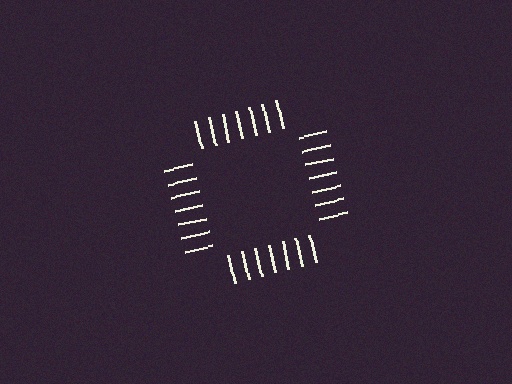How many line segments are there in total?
28 — 7 along each of the 4 edges.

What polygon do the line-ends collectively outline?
An illusory square — the line segments terminate on its edges but no continuous stroke is drawn.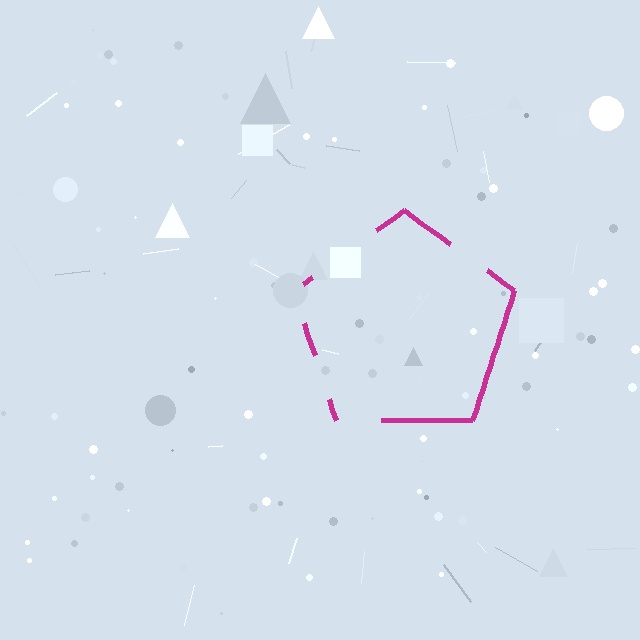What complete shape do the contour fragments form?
The contour fragments form a pentagon.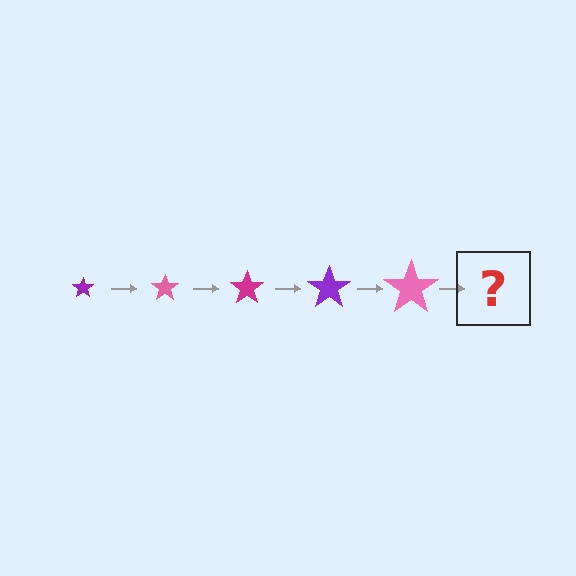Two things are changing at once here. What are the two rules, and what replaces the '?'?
The two rules are that the star grows larger each step and the color cycles through purple, pink, and magenta. The '?' should be a magenta star, larger than the previous one.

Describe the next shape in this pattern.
It should be a magenta star, larger than the previous one.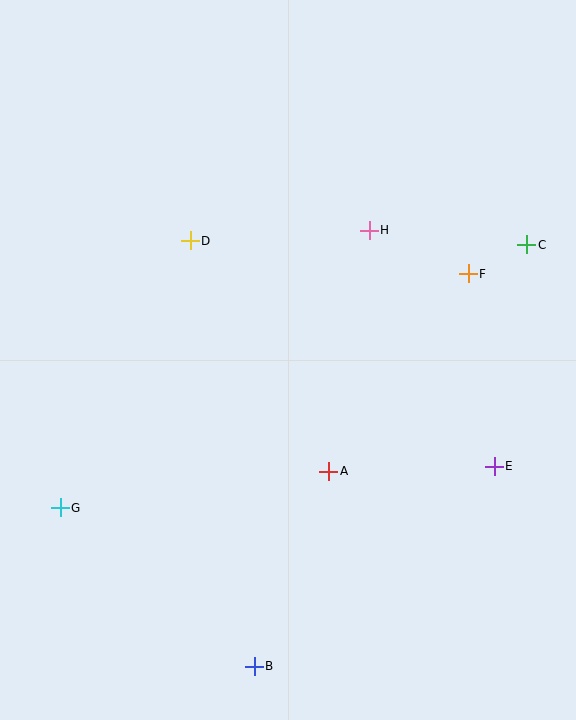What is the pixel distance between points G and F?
The distance between G and F is 470 pixels.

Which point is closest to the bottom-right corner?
Point E is closest to the bottom-right corner.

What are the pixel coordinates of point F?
Point F is at (468, 274).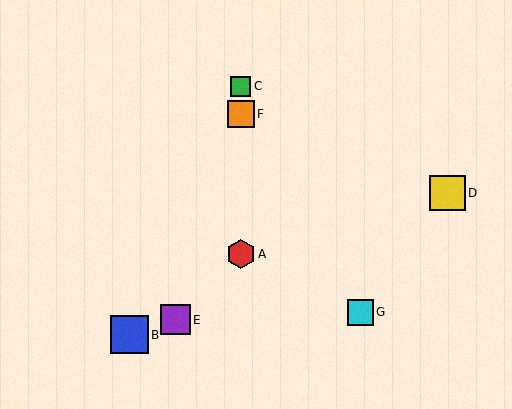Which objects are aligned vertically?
Objects A, C, F are aligned vertically.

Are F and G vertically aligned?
No, F is at x≈241 and G is at x≈360.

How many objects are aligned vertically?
3 objects (A, C, F) are aligned vertically.